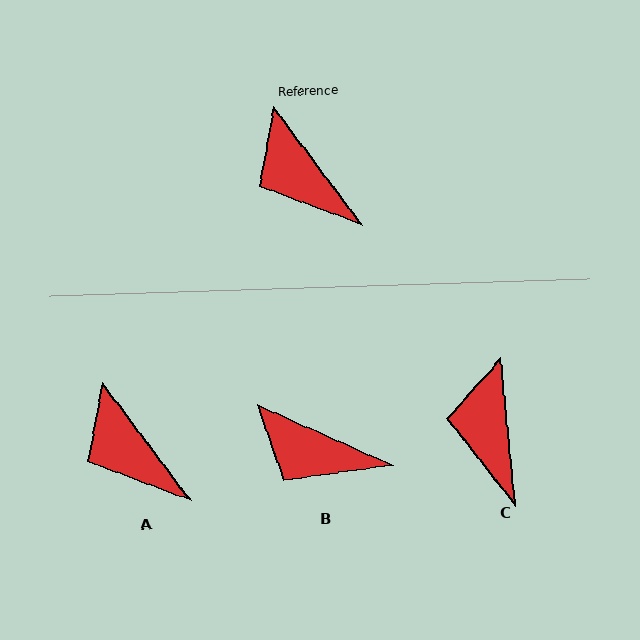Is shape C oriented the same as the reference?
No, it is off by about 31 degrees.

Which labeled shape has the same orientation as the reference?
A.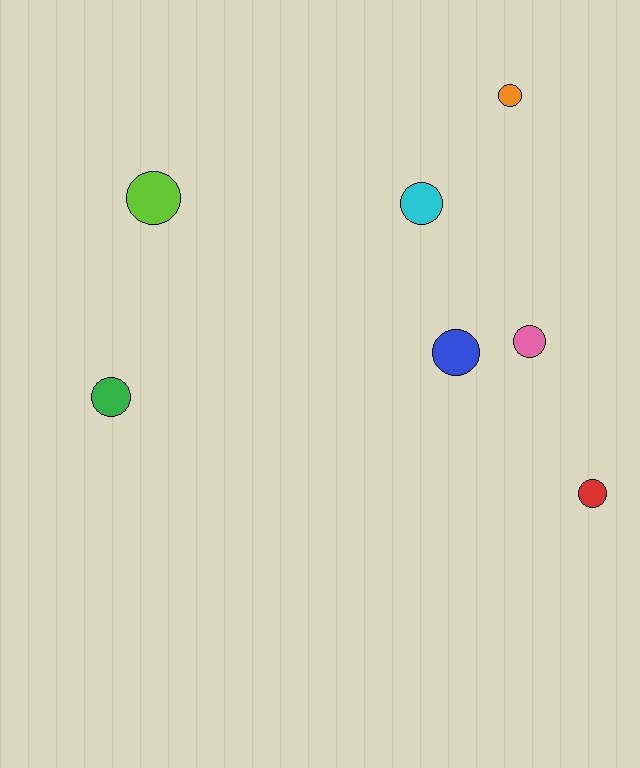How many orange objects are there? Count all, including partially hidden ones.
There is 1 orange object.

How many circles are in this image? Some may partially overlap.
There are 7 circles.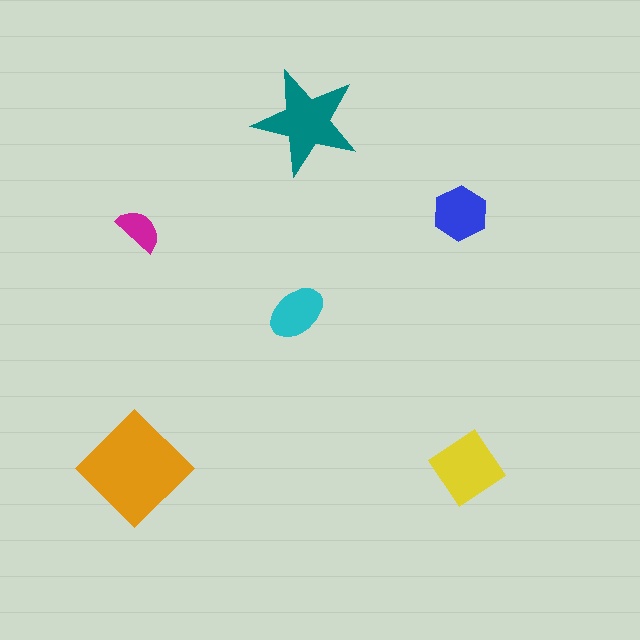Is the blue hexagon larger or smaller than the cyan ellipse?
Larger.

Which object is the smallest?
The magenta semicircle.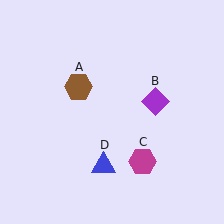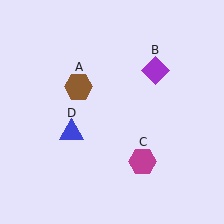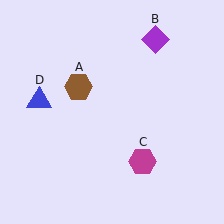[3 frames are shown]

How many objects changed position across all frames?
2 objects changed position: purple diamond (object B), blue triangle (object D).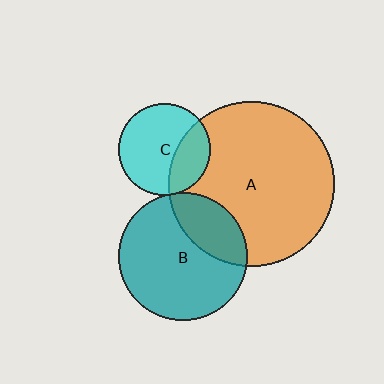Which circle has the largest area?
Circle A (orange).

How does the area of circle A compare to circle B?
Approximately 1.7 times.